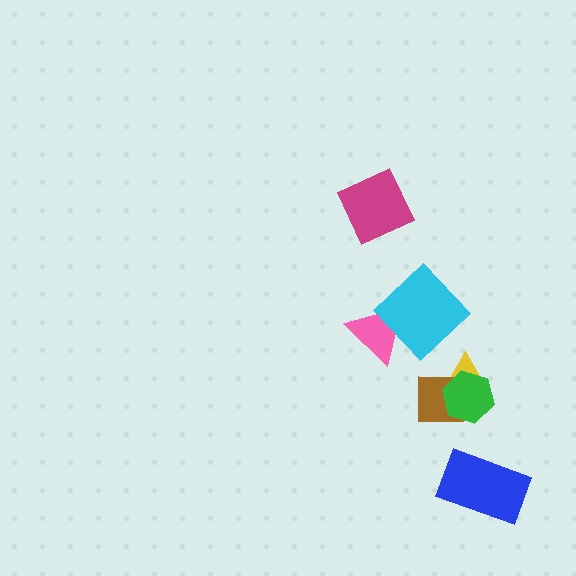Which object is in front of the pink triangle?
The cyan diamond is in front of the pink triangle.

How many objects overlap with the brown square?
2 objects overlap with the brown square.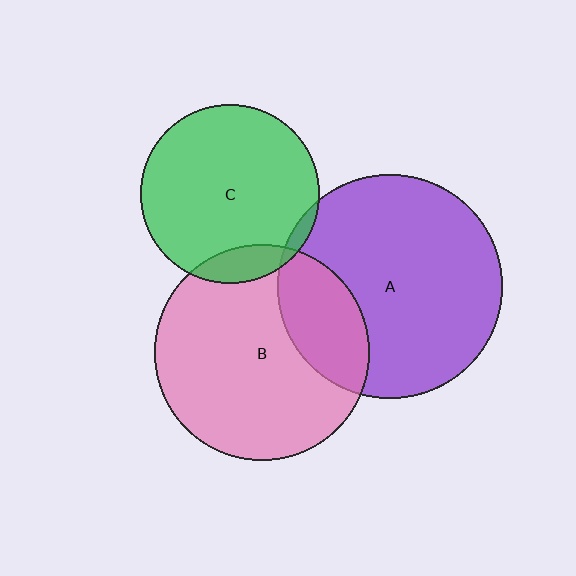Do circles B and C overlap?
Yes.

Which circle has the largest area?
Circle A (purple).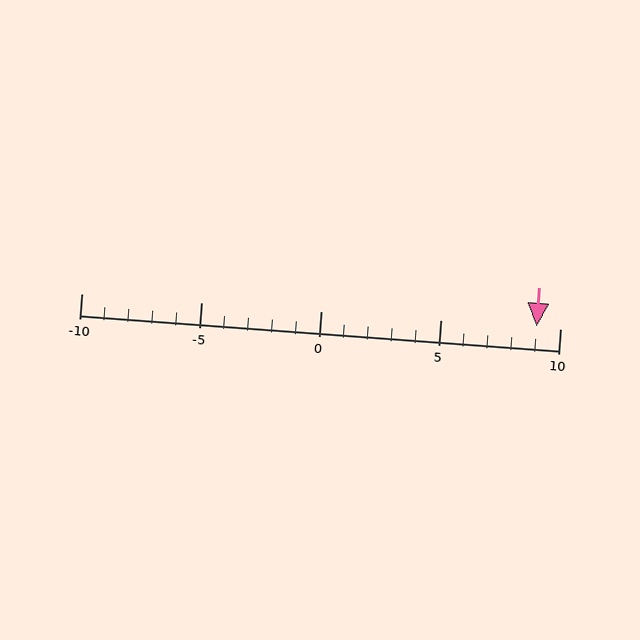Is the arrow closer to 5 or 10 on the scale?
The arrow is closer to 10.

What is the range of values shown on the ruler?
The ruler shows values from -10 to 10.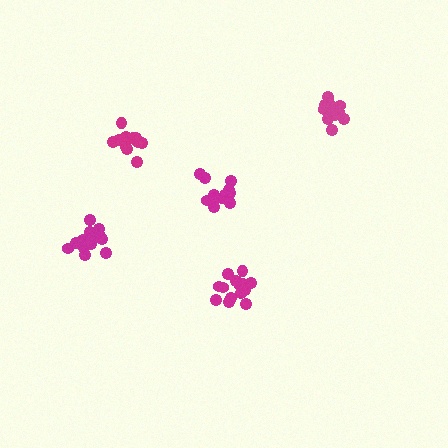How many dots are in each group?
Group 1: 11 dots, Group 2: 17 dots, Group 3: 12 dots, Group 4: 14 dots, Group 5: 13 dots (67 total).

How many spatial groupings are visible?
There are 5 spatial groupings.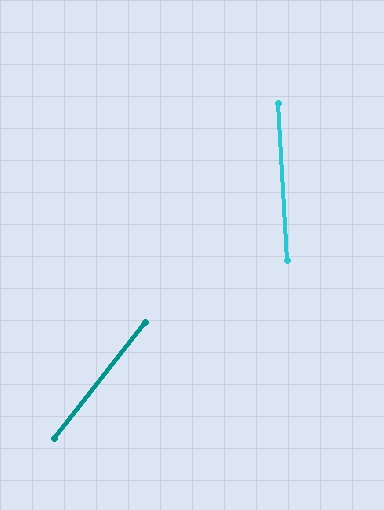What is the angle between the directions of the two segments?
Approximately 41 degrees.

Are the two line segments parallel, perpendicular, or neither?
Neither parallel nor perpendicular — they differ by about 41°.